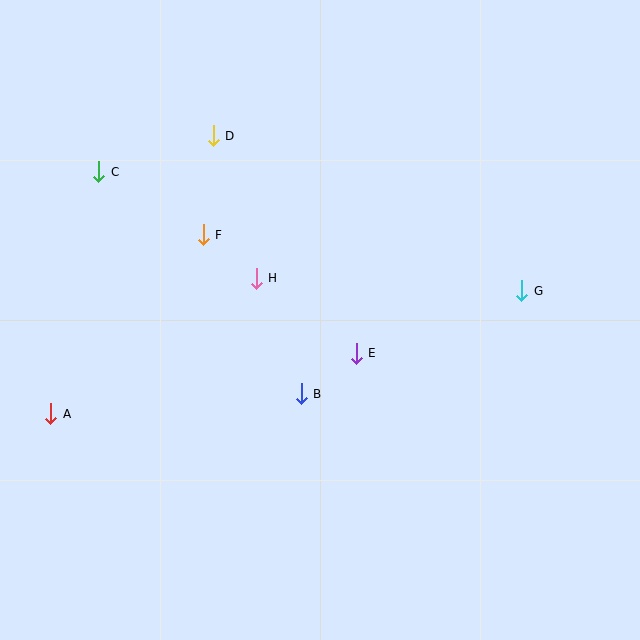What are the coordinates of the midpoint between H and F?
The midpoint between H and F is at (230, 256).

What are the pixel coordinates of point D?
Point D is at (213, 136).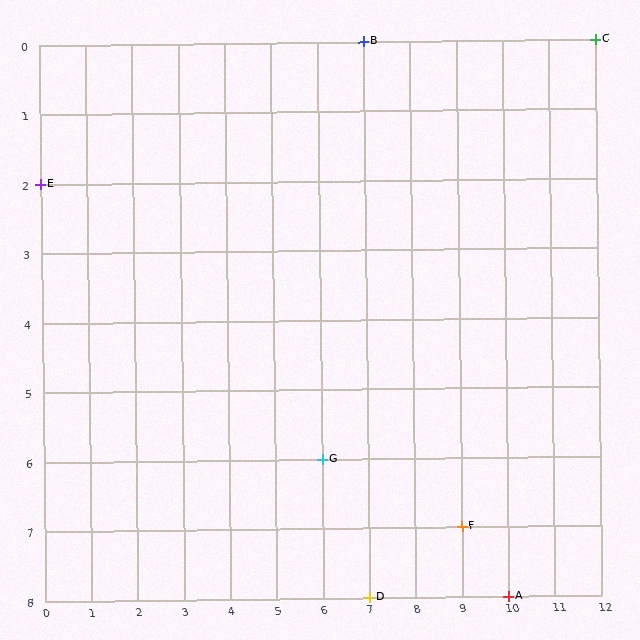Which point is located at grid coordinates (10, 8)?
Point A is at (10, 8).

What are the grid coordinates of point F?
Point F is at grid coordinates (9, 7).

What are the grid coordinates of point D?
Point D is at grid coordinates (7, 8).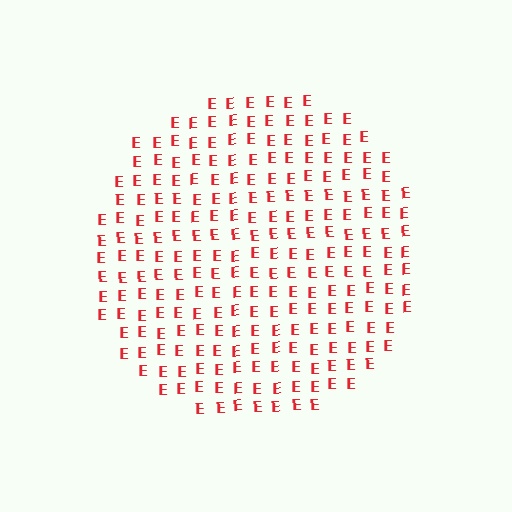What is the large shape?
The large shape is a circle.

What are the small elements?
The small elements are letter E's.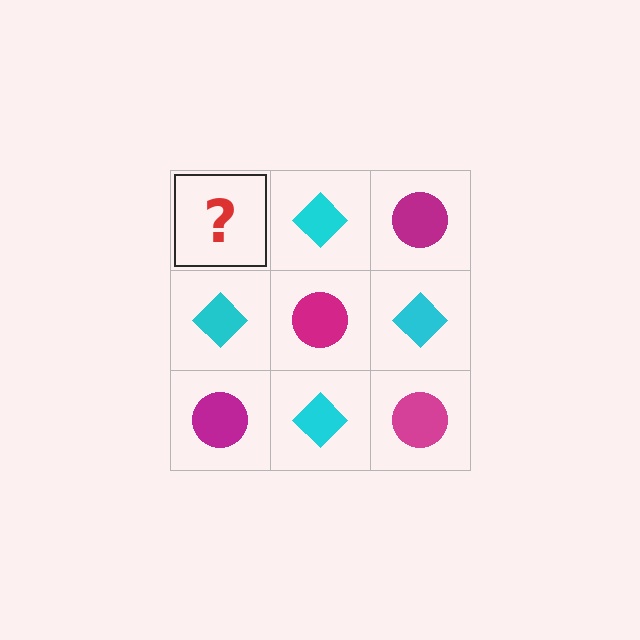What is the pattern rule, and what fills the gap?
The rule is that it alternates magenta circle and cyan diamond in a checkerboard pattern. The gap should be filled with a magenta circle.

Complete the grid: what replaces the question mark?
The question mark should be replaced with a magenta circle.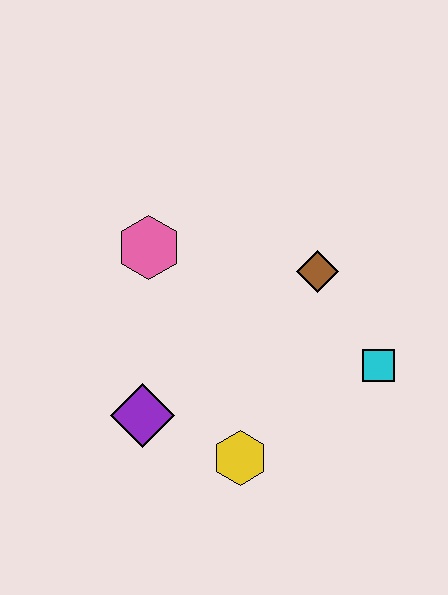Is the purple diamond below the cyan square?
Yes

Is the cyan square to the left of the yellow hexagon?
No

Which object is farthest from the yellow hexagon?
The pink hexagon is farthest from the yellow hexagon.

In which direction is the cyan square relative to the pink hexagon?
The cyan square is to the right of the pink hexagon.